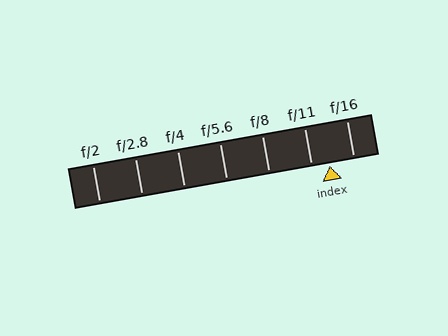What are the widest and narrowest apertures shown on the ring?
The widest aperture shown is f/2 and the narrowest is f/16.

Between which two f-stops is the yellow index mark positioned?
The index mark is between f/11 and f/16.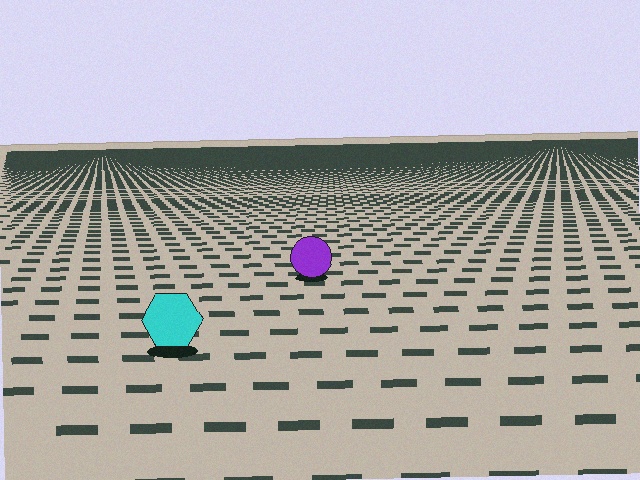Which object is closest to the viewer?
The cyan hexagon is closest. The texture marks near it are larger and more spread out.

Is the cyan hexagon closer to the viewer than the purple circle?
Yes. The cyan hexagon is closer — you can tell from the texture gradient: the ground texture is coarser near it.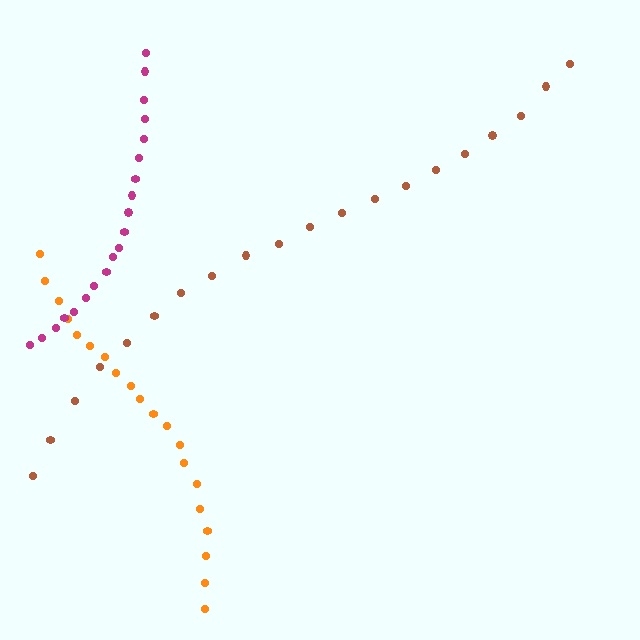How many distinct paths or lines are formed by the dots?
There are 3 distinct paths.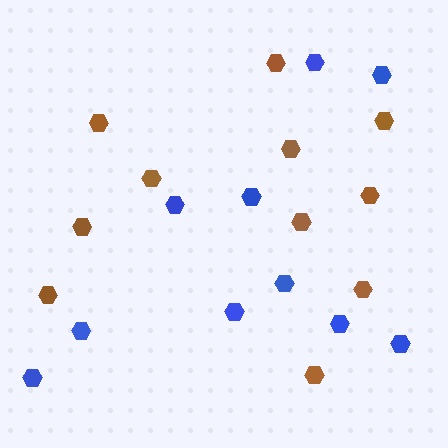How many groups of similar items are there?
There are 2 groups: one group of brown hexagons (11) and one group of blue hexagons (10).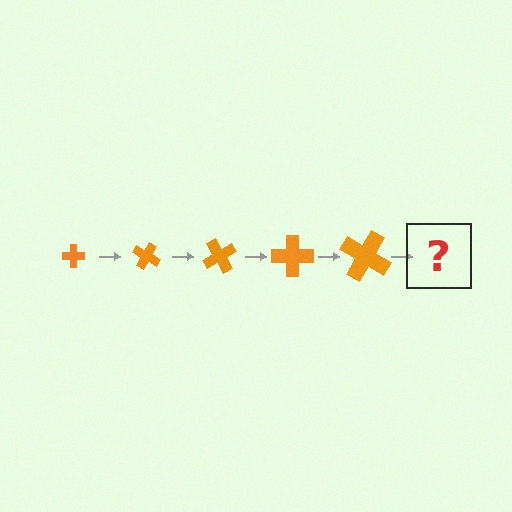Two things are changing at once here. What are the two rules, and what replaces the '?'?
The two rules are that the cross grows larger each step and it rotates 30 degrees each step. The '?' should be a cross, larger than the previous one and rotated 150 degrees from the start.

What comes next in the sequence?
The next element should be a cross, larger than the previous one and rotated 150 degrees from the start.